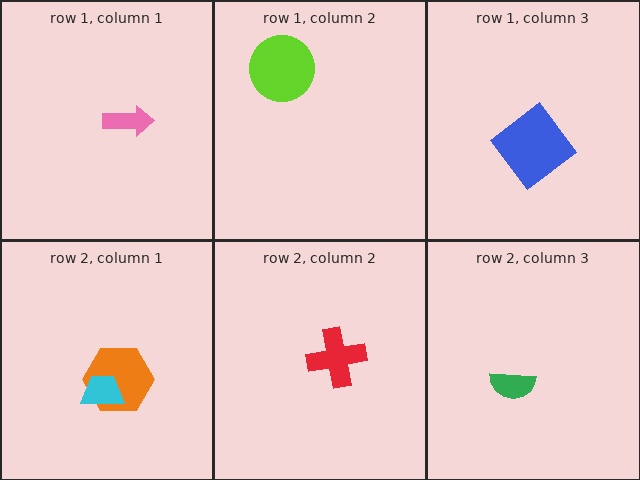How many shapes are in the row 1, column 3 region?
1.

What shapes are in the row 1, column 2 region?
The lime circle.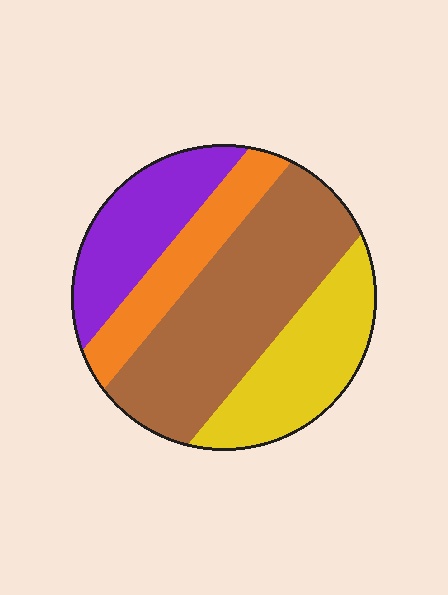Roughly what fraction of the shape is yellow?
Yellow covers 24% of the shape.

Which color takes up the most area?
Brown, at roughly 40%.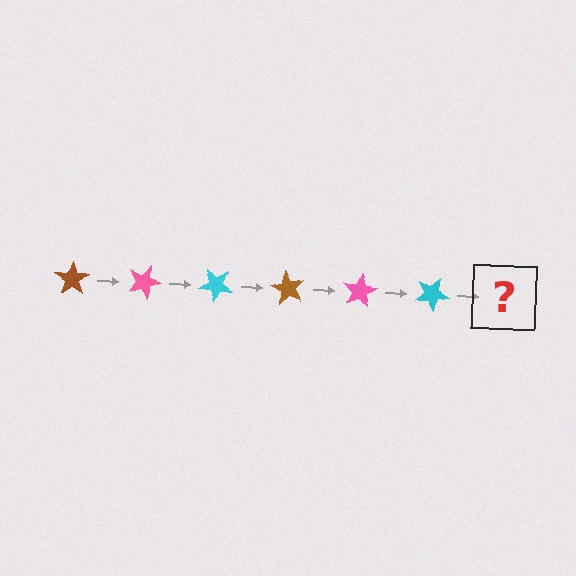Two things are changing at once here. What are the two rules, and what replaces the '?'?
The two rules are that it rotates 20 degrees each step and the color cycles through brown, pink, and cyan. The '?' should be a brown star, rotated 120 degrees from the start.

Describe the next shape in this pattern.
It should be a brown star, rotated 120 degrees from the start.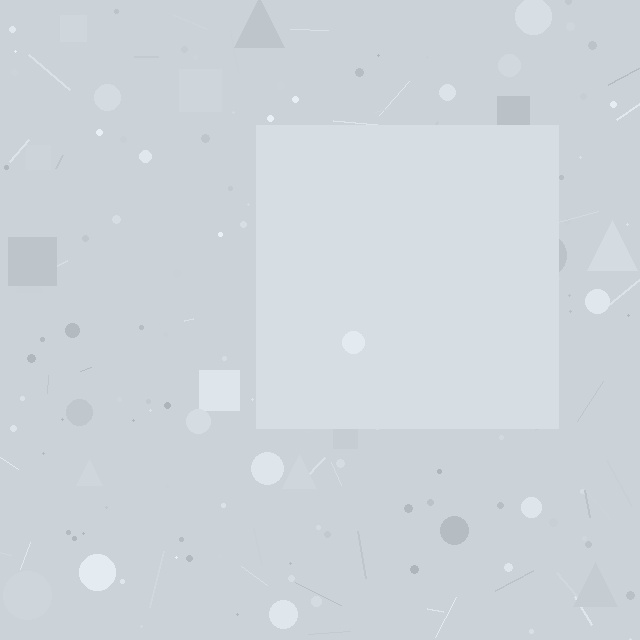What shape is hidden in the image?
A square is hidden in the image.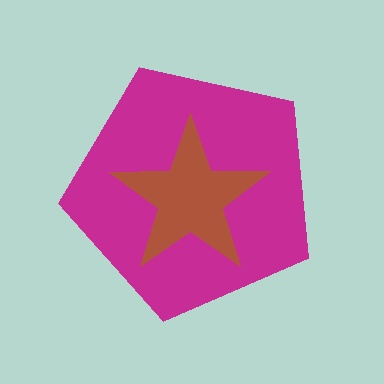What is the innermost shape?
The brown star.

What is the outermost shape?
The magenta pentagon.